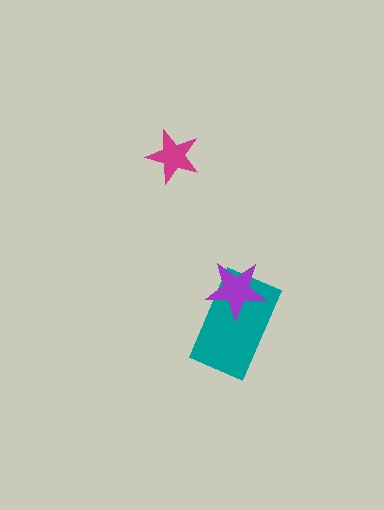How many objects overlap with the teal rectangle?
1 object overlaps with the teal rectangle.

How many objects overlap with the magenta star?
0 objects overlap with the magenta star.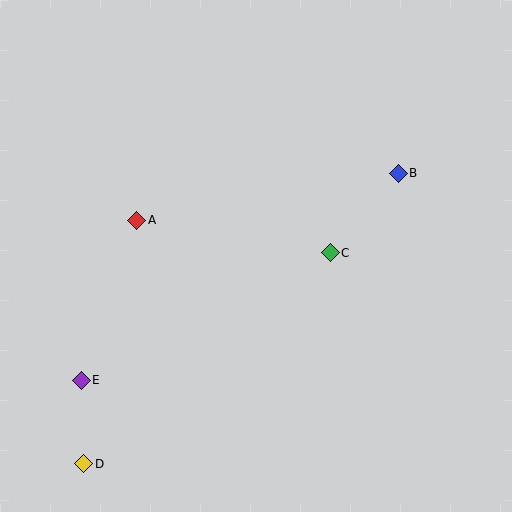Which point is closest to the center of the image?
Point C at (330, 253) is closest to the center.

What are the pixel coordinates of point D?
Point D is at (84, 464).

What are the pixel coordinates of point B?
Point B is at (398, 173).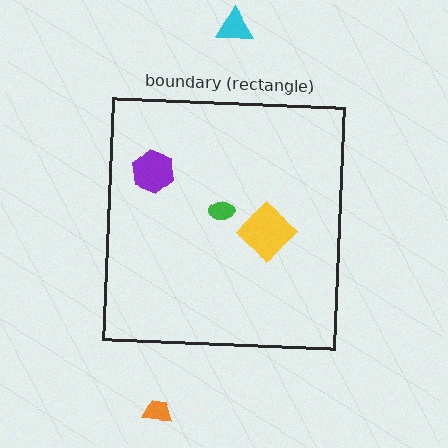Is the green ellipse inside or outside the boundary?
Inside.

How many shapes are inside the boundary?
3 inside, 2 outside.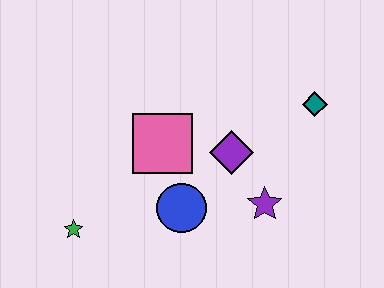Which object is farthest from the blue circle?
The teal diamond is farthest from the blue circle.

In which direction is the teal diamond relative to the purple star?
The teal diamond is above the purple star.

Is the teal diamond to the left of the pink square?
No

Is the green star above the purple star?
No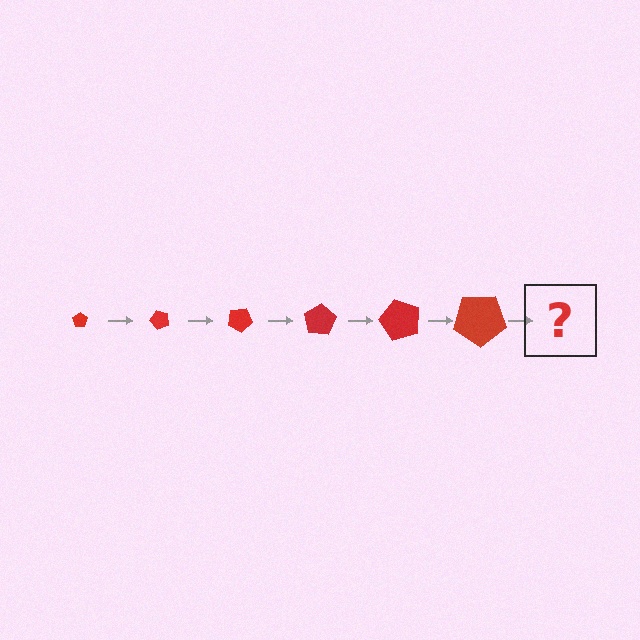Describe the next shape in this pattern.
It should be a pentagon, larger than the previous one and rotated 300 degrees from the start.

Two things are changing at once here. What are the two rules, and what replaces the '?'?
The two rules are that the pentagon grows larger each step and it rotates 50 degrees each step. The '?' should be a pentagon, larger than the previous one and rotated 300 degrees from the start.